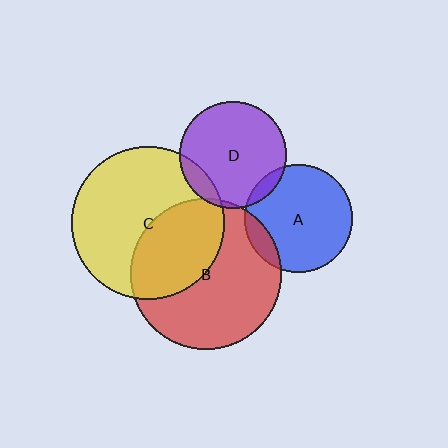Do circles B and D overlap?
Yes.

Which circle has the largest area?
Circle C (yellow).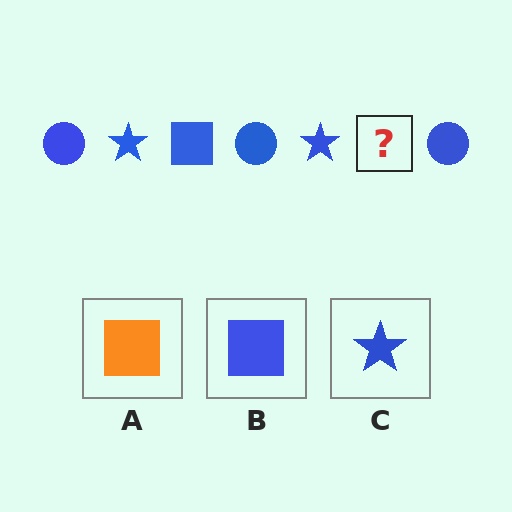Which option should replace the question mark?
Option B.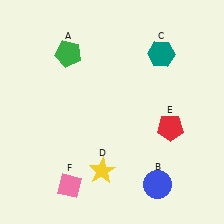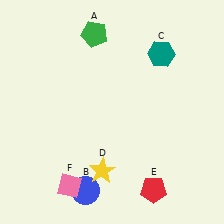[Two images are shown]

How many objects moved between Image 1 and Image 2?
3 objects moved between the two images.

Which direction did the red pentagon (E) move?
The red pentagon (E) moved down.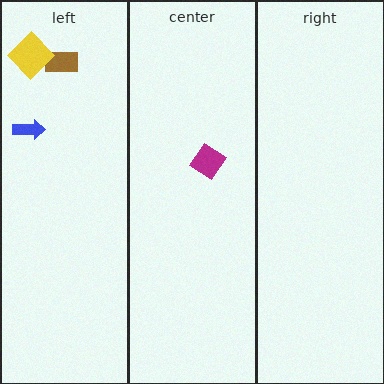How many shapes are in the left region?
3.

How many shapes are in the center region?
1.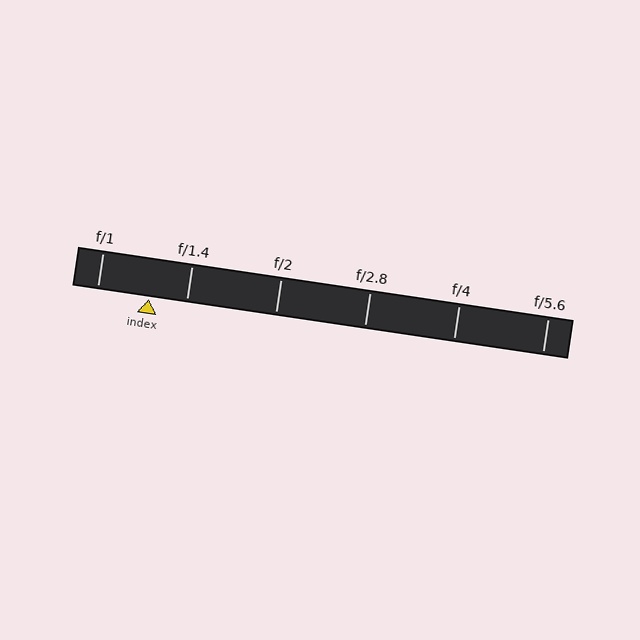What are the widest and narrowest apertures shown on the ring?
The widest aperture shown is f/1 and the narrowest is f/5.6.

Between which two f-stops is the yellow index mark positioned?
The index mark is between f/1 and f/1.4.